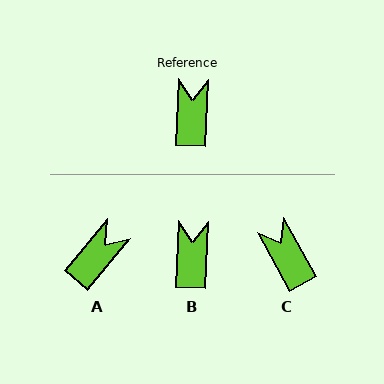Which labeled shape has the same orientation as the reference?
B.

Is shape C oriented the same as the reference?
No, it is off by about 31 degrees.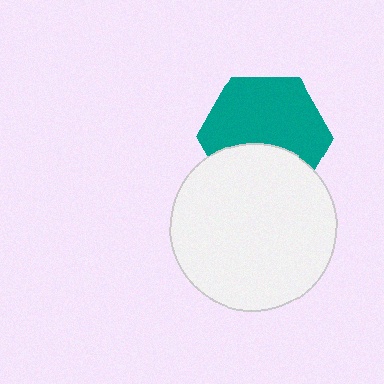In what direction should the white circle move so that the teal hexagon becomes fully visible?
The white circle should move down. That is the shortest direction to clear the overlap and leave the teal hexagon fully visible.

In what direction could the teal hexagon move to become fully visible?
The teal hexagon could move up. That would shift it out from behind the white circle entirely.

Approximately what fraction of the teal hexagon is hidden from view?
Roughly 36% of the teal hexagon is hidden behind the white circle.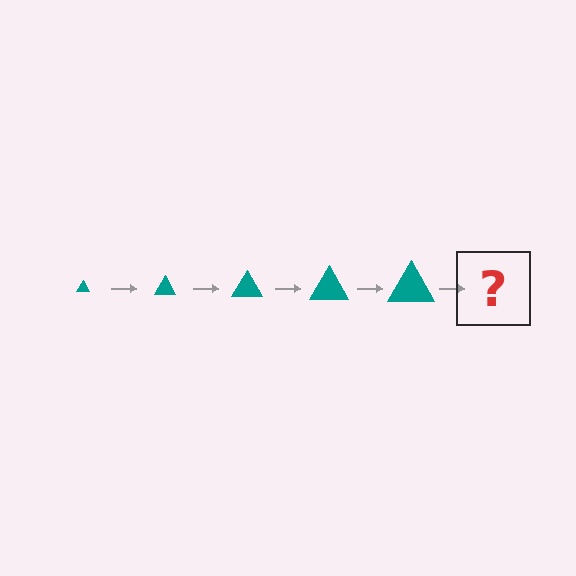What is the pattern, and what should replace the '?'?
The pattern is that the triangle gets progressively larger each step. The '?' should be a teal triangle, larger than the previous one.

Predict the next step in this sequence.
The next step is a teal triangle, larger than the previous one.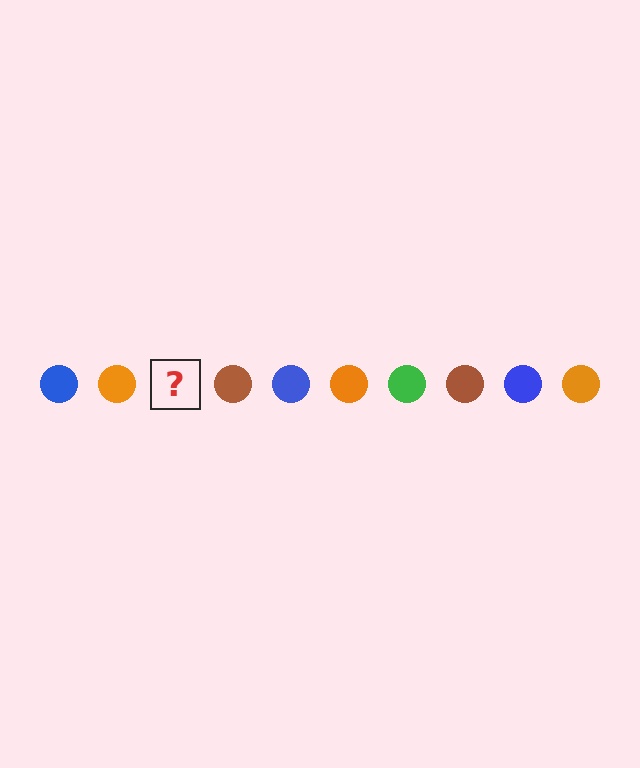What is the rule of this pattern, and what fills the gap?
The rule is that the pattern cycles through blue, orange, green, brown circles. The gap should be filled with a green circle.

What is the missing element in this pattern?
The missing element is a green circle.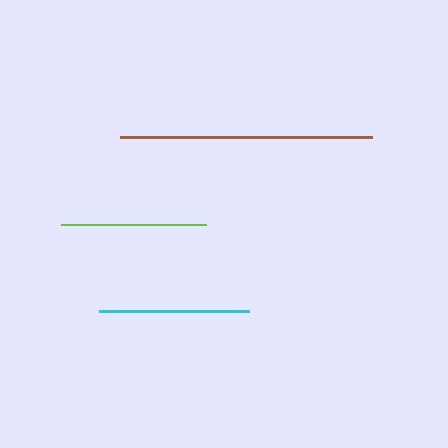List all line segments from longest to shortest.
From longest to shortest: brown, cyan, lime.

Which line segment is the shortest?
The lime line is the shortest at approximately 145 pixels.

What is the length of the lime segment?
The lime segment is approximately 145 pixels long.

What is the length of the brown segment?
The brown segment is approximately 252 pixels long.